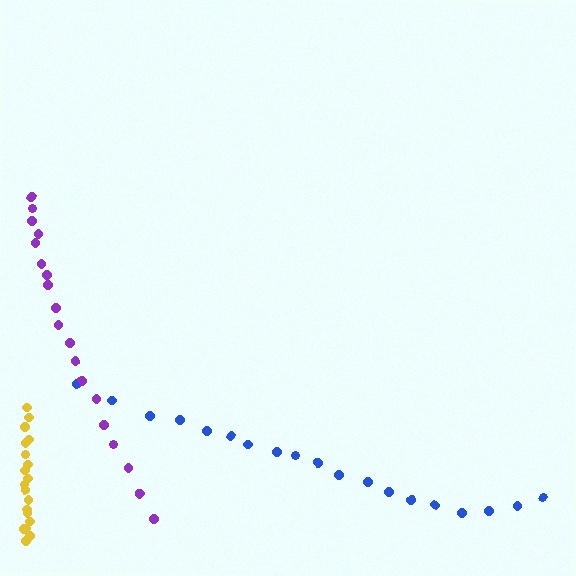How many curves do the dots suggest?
There are 3 distinct paths.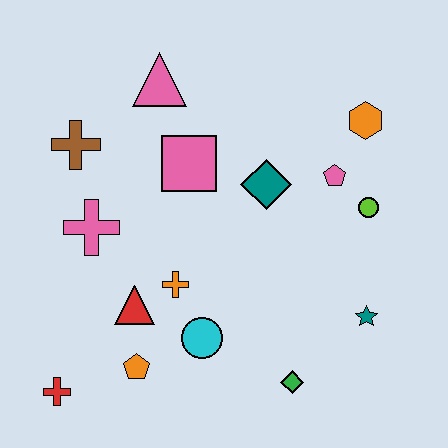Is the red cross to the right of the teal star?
No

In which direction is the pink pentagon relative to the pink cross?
The pink pentagon is to the right of the pink cross.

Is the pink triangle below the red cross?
No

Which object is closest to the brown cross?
The pink cross is closest to the brown cross.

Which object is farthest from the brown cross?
The teal star is farthest from the brown cross.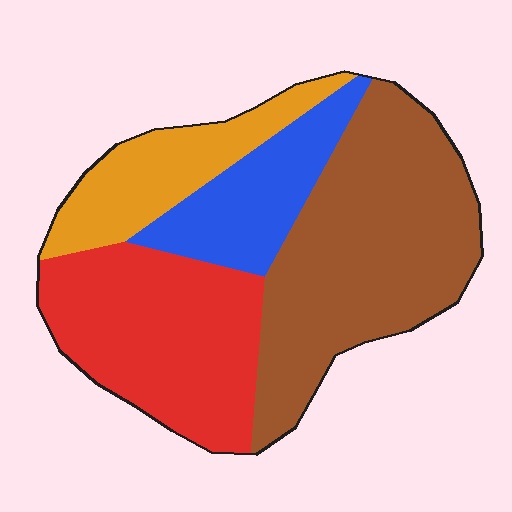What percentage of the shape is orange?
Orange takes up less than a quarter of the shape.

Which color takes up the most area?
Brown, at roughly 40%.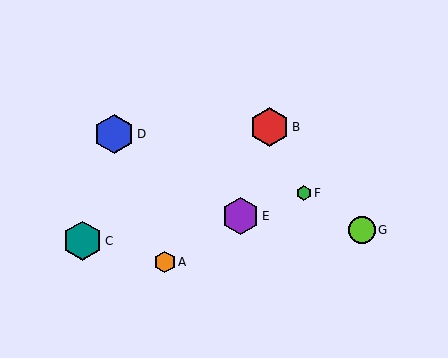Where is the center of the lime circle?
The center of the lime circle is at (362, 230).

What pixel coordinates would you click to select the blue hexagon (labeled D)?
Click at (114, 134) to select the blue hexagon D.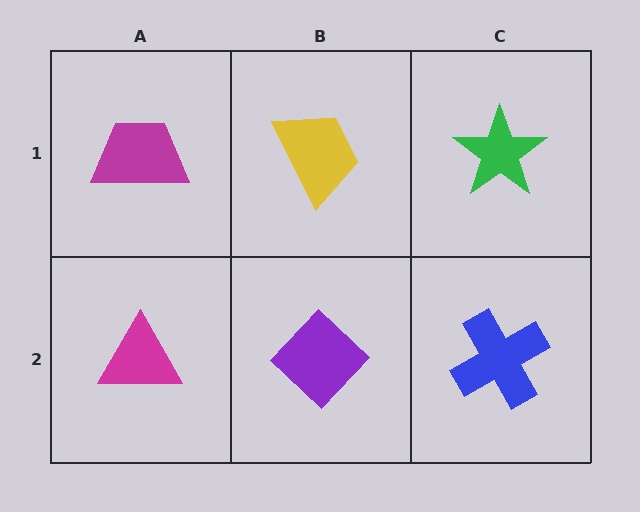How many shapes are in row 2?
3 shapes.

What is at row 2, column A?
A magenta triangle.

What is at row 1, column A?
A magenta trapezoid.